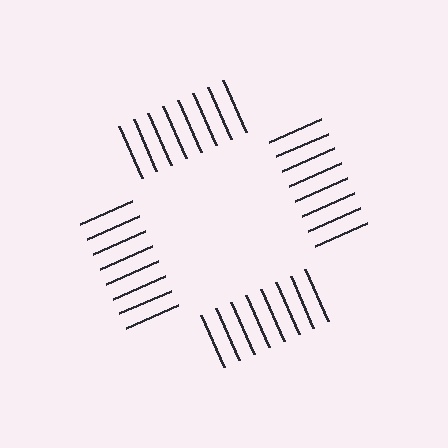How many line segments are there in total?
32 — 8 along each of the 4 edges.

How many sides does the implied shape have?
4 sides — the line-ends trace a square.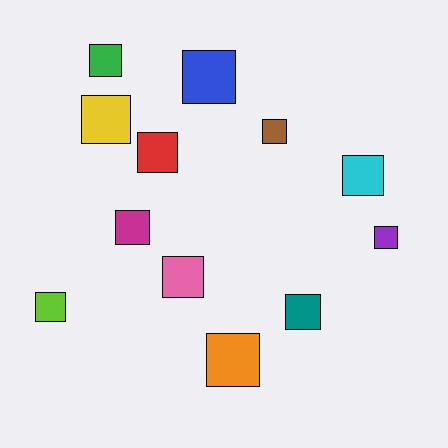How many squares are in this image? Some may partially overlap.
There are 12 squares.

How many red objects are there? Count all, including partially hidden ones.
There is 1 red object.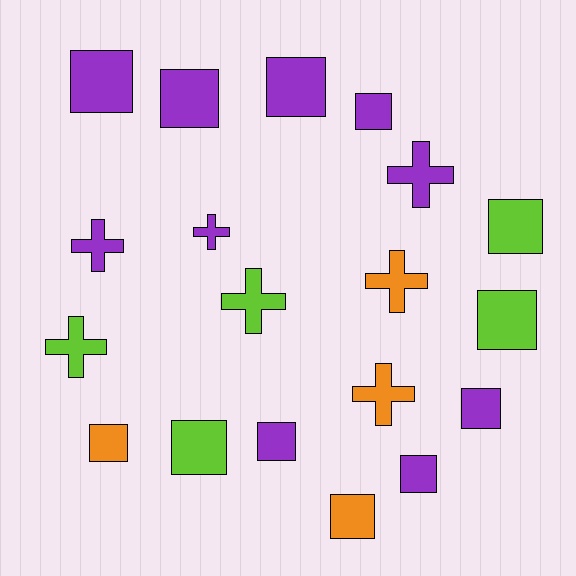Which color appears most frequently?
Purple, with 10 objects.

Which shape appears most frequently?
Square, with 12 objects.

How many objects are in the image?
There are 19 objects.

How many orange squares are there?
There are 2 orange squares.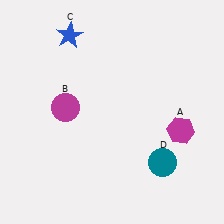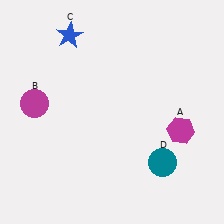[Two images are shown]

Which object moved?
The magenta circle (B) moved left.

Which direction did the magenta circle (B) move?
The magenta circle (B) moved left.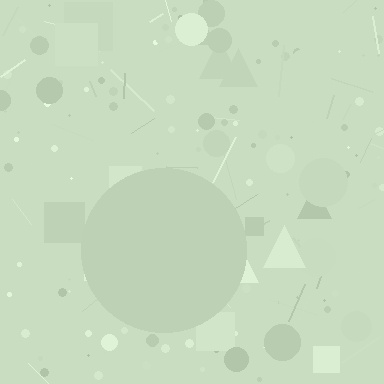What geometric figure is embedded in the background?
A circle is embedded in the background.